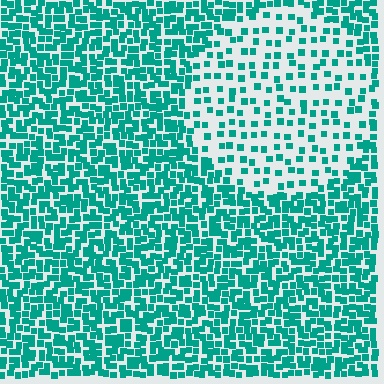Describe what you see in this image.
The image contains small teal elements arranged at two different densities. A circle-shaped region is visible where the elements are less densely packed than the surrounding area.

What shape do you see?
I see a circle.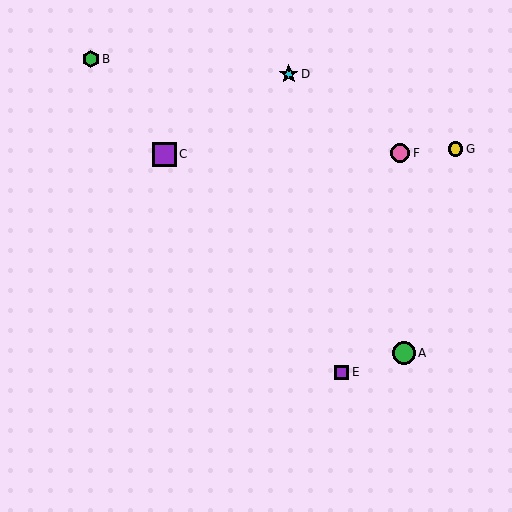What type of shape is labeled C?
Shape C is a purple square.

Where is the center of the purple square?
The center of the purple square is at (164, 154).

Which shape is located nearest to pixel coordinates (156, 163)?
The purple square (labeled C) at (164, 154) is nearest to that location.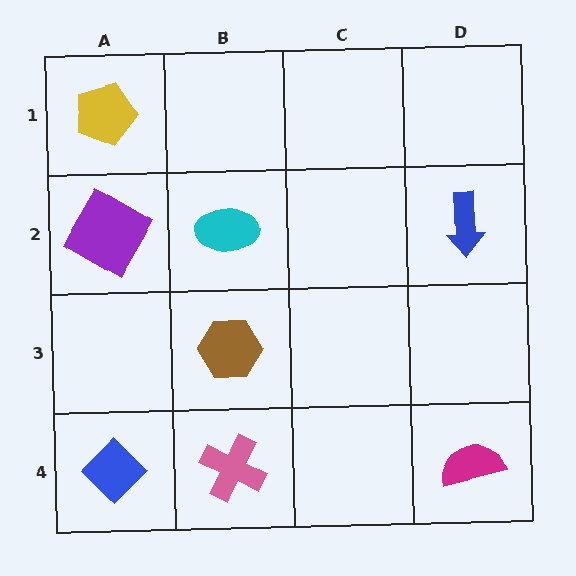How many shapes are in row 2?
3 shapes.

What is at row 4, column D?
A magenta semicircle.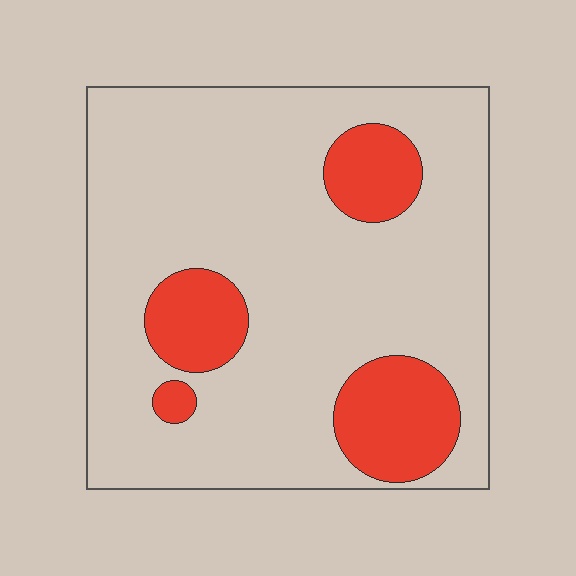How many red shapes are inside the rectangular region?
4.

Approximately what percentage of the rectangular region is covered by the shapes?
Approximately 20%.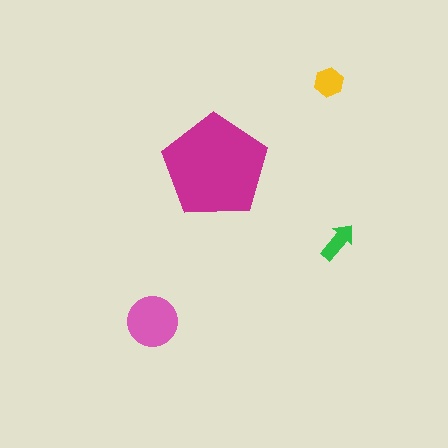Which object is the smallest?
The green arrow.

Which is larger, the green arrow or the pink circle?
The pink circle.